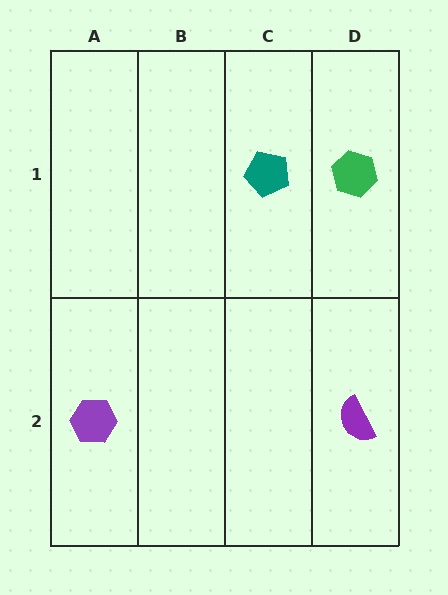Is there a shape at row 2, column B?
No, that cell is empty.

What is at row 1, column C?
A teal pentagon.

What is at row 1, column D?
A green hexagon.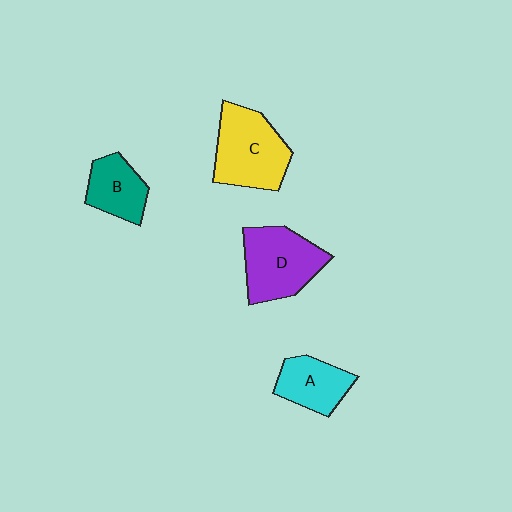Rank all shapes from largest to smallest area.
From largest to smallest: C (yellow), D (purple), A (cyan), B (teal).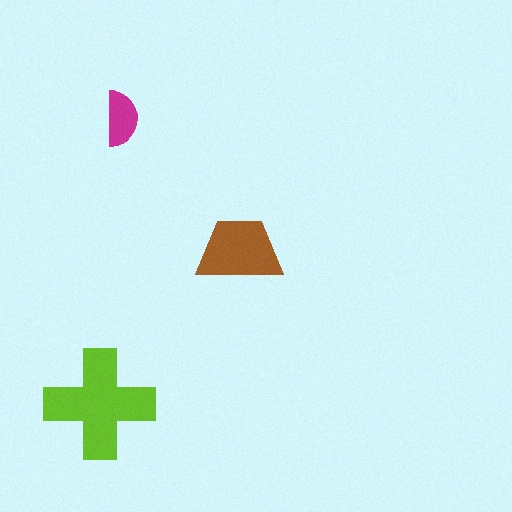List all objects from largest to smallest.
The lime cross, the brown trapezoid, the magenta semicircle.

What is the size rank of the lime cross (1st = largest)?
1st.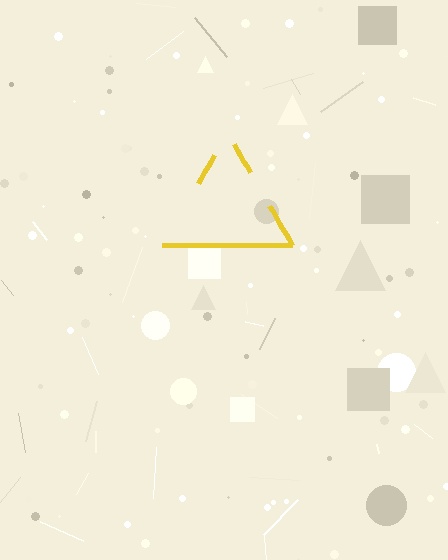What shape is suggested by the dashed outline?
The dashed outline suggests a triangle.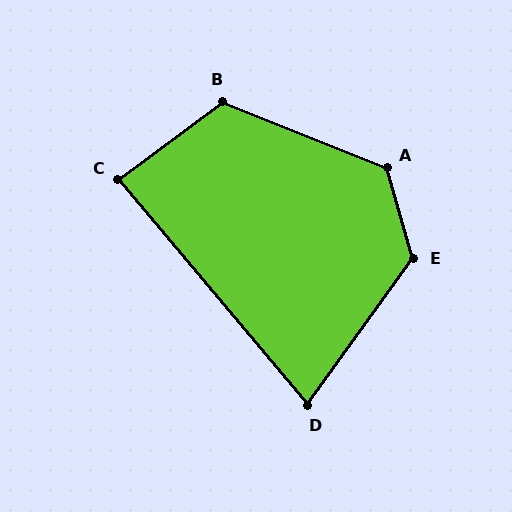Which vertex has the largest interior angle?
A, at approximately 128 degrees.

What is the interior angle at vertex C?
Approximately 87 degrees (approximately right).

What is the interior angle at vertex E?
Approximately 128 degrees (obtuse).